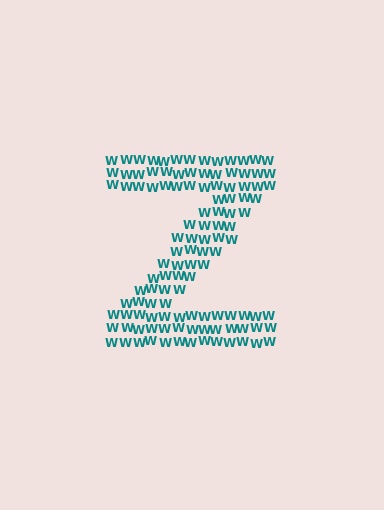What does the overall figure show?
The overall figure shows the letter Z.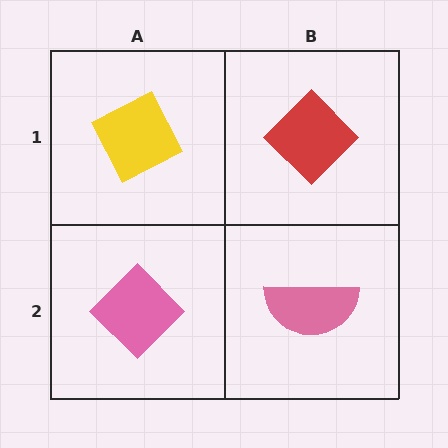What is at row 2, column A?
A pink diamond.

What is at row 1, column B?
A red diamond.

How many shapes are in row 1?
2 shapes.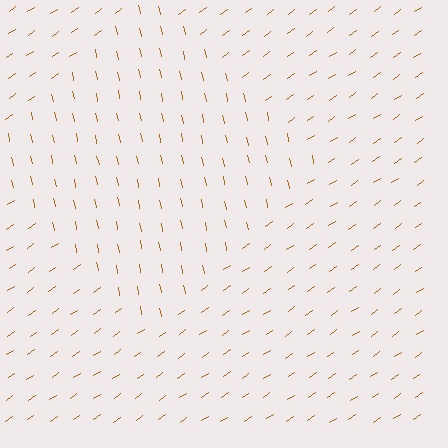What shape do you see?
I see a diamond.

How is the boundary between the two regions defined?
The boundary is defined purely by a change in line orientation (approximately 67 degrees difference). All lines are the same color and thickness.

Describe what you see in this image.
The image is filled with small brown line segments. A diamond region in the image has lines oriented differently from the surrounding lines, creating a visible texture boundary.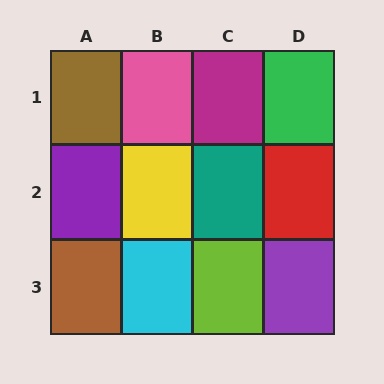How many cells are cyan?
1 cell is cyan.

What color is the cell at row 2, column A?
Purple.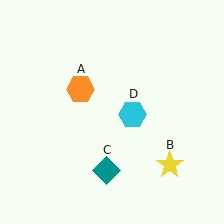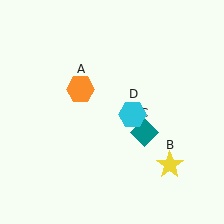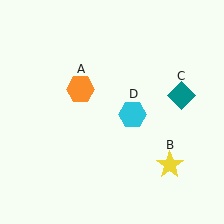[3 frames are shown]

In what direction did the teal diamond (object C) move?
The teal diamond (object C) moved up and to the right.